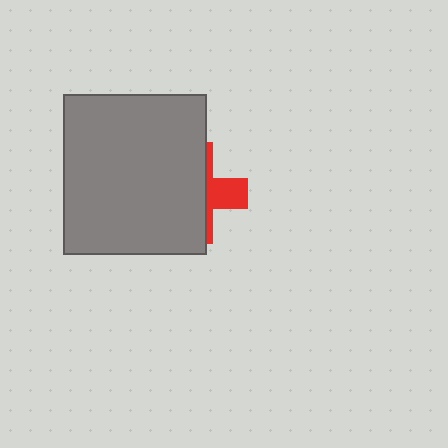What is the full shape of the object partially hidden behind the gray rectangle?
The partially hidden object is a red cross.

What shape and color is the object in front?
The object in front is a gray rectangle.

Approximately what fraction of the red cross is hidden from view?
Roughly 69% of the red cross is hidden behind the gray rectangle.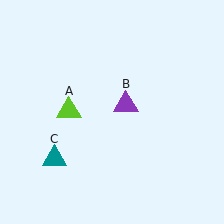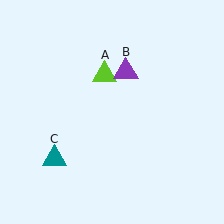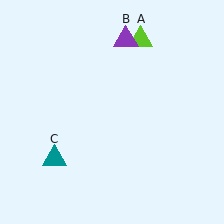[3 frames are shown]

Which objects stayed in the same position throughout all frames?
Teal triangle (object C) remained stationary.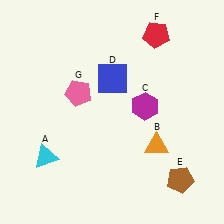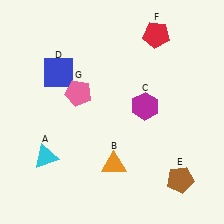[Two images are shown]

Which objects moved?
The objects that moved are: the orange triangle (B), the blue square (D).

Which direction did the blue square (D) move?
The blue square (D) moved left.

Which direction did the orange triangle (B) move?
The orange triangle (B) moved left.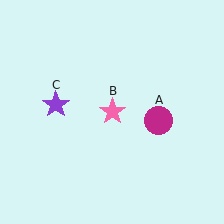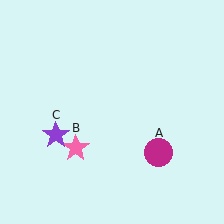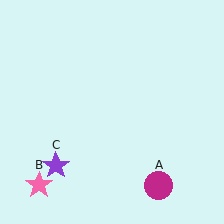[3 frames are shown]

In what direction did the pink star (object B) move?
The pink star (object B) moved down and to the left.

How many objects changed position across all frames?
3 objects changed position: magenta circle (object A), pink star (object B), purple star (object C).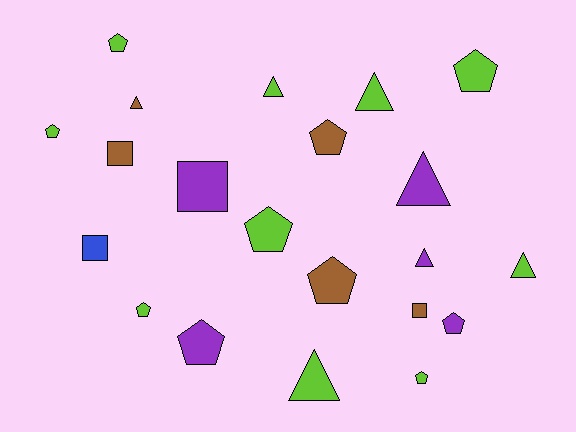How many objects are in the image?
There are 21 objects.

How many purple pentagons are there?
There are 2 purple pentagons.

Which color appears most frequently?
Lime, with 10 objects.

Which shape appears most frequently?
Pentagon, with 10 objects.